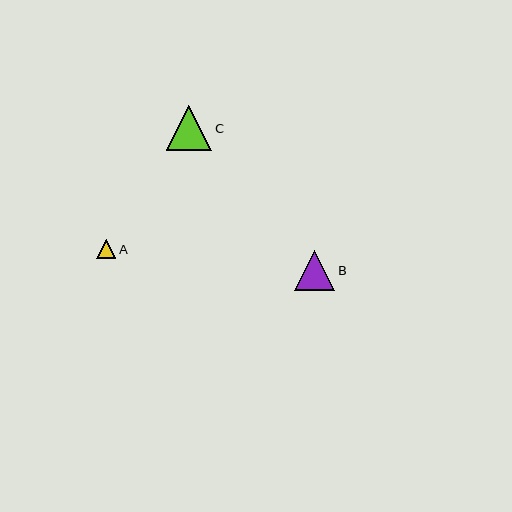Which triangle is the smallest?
Triangle A is the smallest with a size of approximately 19 pixels.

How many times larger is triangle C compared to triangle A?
Triangle C is approximately 2.4 times the size of triangle A.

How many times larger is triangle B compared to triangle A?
Triangle B is approximately 2.1 times the size of triangle A.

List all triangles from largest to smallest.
From largest to smallest: C, B, A.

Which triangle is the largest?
Triangle C is the largest with a size of approximately 46 pixels.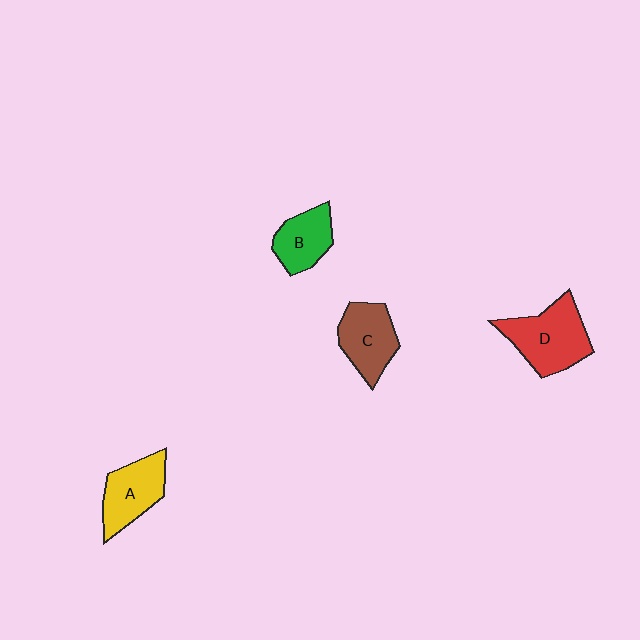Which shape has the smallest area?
Shape B (green).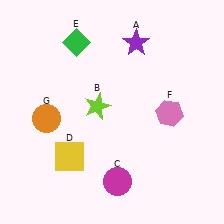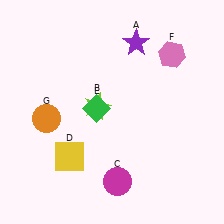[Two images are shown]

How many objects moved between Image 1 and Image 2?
2 objects moved between the two images.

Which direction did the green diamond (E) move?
The green diamond (E) moved down.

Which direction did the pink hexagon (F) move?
The pink hexagon (F) moved up.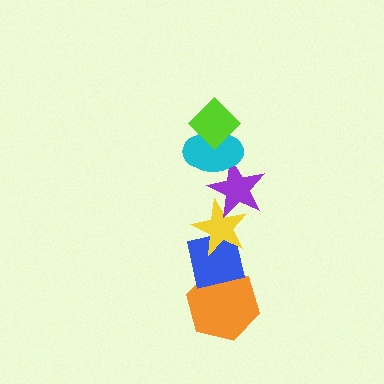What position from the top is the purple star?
The purple star is 3rd from the top.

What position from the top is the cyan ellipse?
The cyan ellipse is 2nd from the top.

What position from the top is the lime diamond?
The lime diamond is 1st from the top.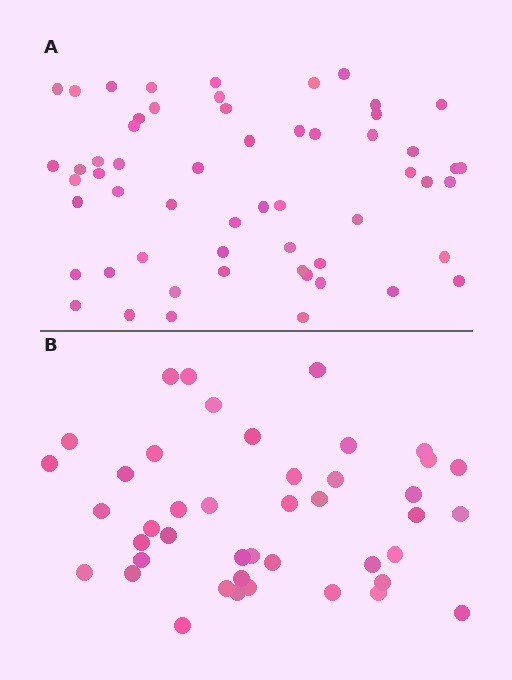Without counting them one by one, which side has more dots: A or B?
Region A (the top region) has more dots.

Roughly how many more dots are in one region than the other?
Region A has approximately 15 more dots than region B.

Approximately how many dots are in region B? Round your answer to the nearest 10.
About 40 dots. (The exact count is 43, which rounds to 40.)